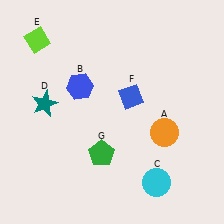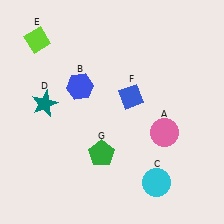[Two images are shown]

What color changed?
The circle (A) changed from orange in Image 1 to pink in Image 2.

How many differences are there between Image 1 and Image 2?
There is 1 difference between the two images.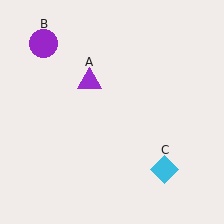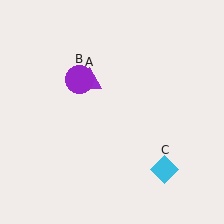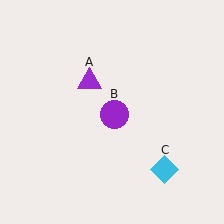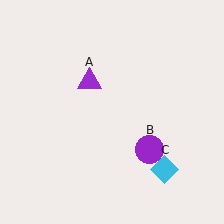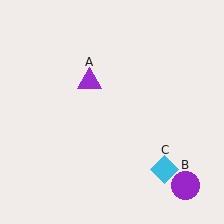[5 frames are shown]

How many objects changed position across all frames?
1 object changed position: purple circle (object B).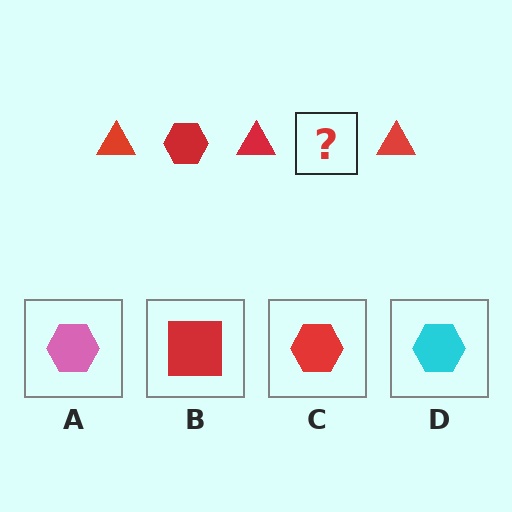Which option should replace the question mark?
Option C.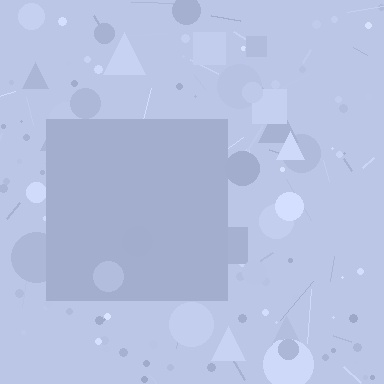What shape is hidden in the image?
A square is hidden in the image.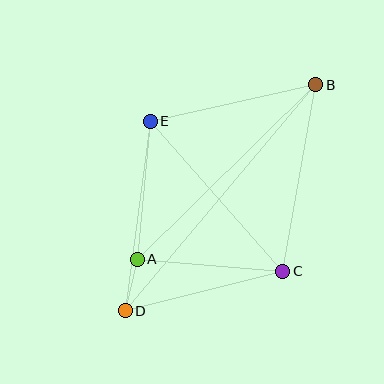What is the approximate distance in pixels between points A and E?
The distance between A and E is approximately 138 pixels.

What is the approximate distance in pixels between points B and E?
The distance between B and E is approximately 170 pixels.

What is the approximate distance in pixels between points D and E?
The distance between D and E is approximately 191 pixels.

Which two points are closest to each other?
Points A and D are closest to each other.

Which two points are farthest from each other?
Points B and D are farthest from each other.